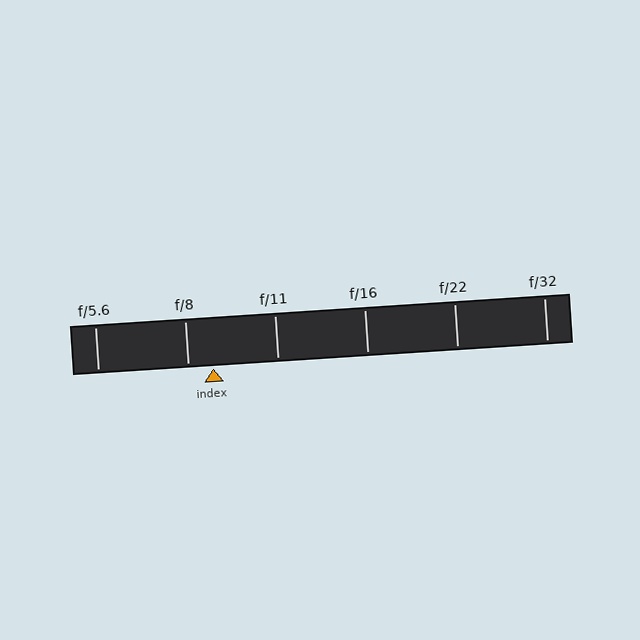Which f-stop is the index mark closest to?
The index mark is closest to f/8.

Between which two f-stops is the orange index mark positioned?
The index mark is between f/8 and f/11.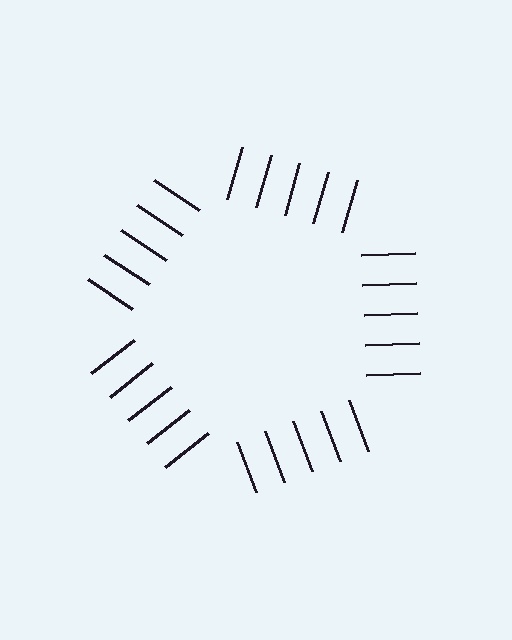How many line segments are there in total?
25 — 5 along each of the 5 edges.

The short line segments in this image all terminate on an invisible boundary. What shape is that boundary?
An illusory pentagon — the line segments terminate on its edges but no continuous stroke is drawn.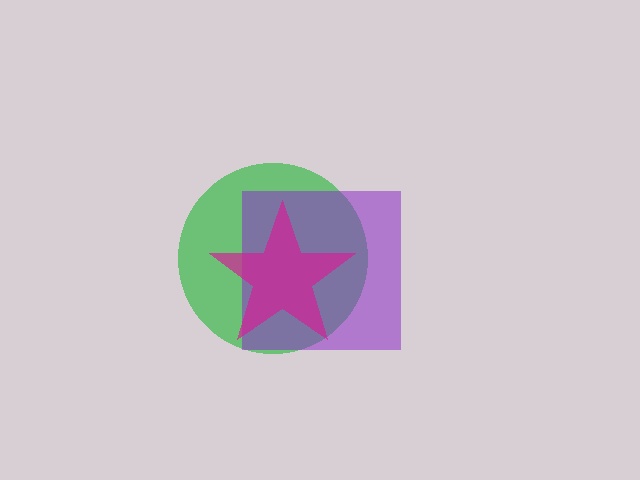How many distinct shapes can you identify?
There are 3 distinct shapes: a green circle, a purple square, a magenta star.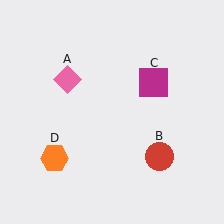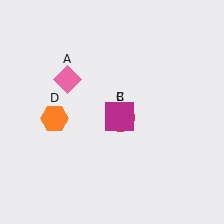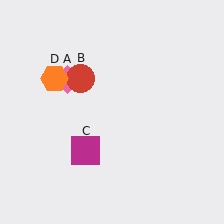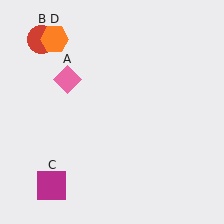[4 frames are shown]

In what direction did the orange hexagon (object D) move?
The orange hexagon (object D) moved up.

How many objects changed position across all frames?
3 objects changed position: red circle (object B), magenta square (object C), orange hexagon (object D).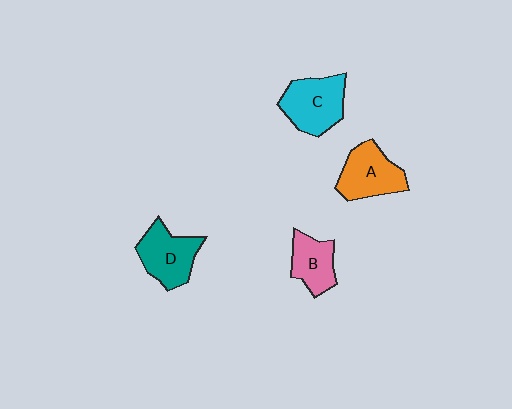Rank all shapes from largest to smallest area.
From largest to smallest: C (cyan), D (teal), A (orange), B (pink).